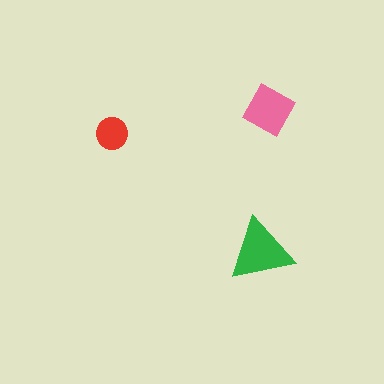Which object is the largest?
The green triangle.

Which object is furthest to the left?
The red circle is leftmost.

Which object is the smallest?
The red circle.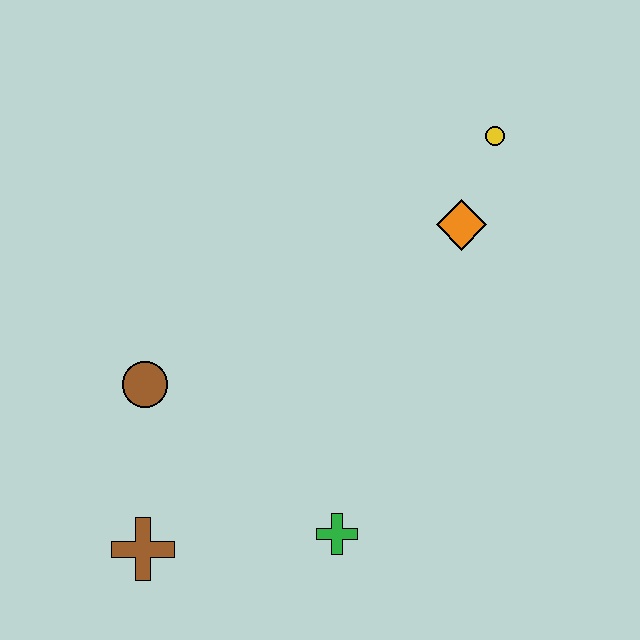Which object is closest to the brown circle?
The brown cross is closest to the brown circle.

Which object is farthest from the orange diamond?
The brown cross is farthest from the orange diamond.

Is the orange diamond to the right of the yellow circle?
No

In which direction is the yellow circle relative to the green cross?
The yellow circle is above the green cross.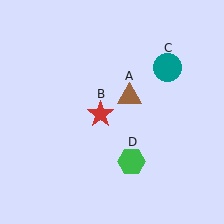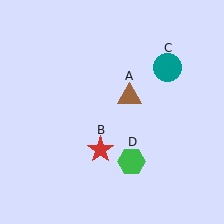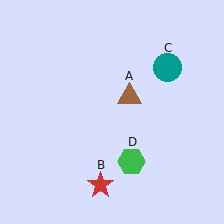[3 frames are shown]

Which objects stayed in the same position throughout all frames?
Brown triangle (object A) and teal circle (object C) and green hexagon (object D) remained stationary.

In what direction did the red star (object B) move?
The red star (object B) moved down.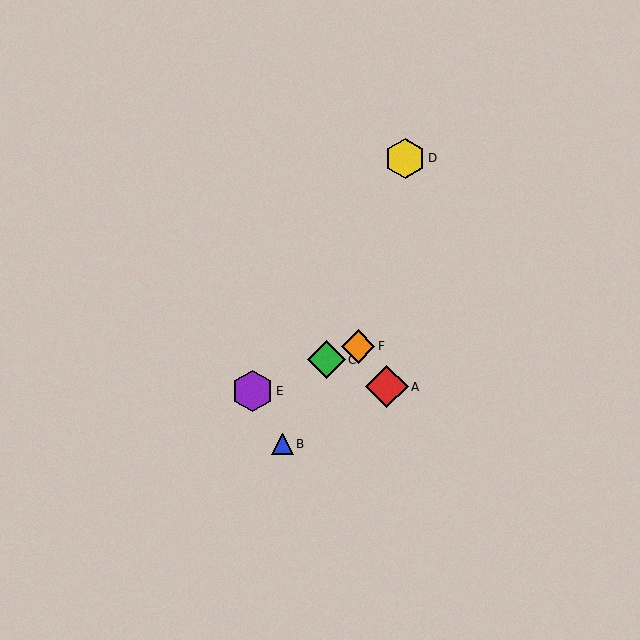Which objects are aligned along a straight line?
Objects C, E, F are aligned along a straight line.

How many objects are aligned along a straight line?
3 objects (C, E, F) are aligned along a straight line.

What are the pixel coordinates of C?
Object C is at (326, 360).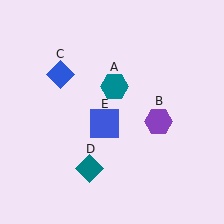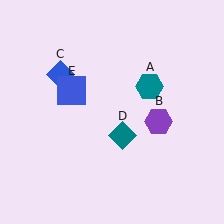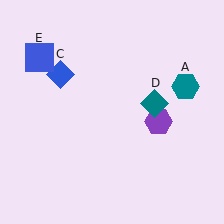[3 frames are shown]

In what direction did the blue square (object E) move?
The blue square (object E) moved up and to the left.